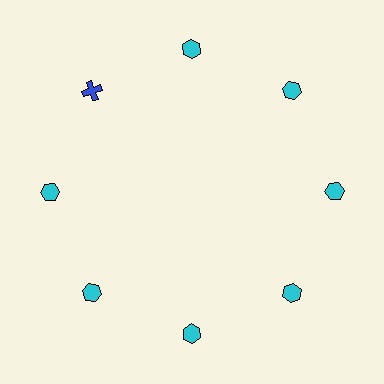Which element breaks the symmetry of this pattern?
The blue cross at roughly the 10 o'clock position breaks the symmetry. All other shapes are cyan hexagons.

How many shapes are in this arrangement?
There are 8 shapes arranged in a ring pattern.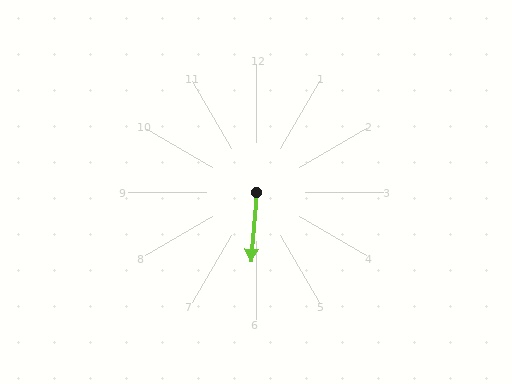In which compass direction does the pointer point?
South.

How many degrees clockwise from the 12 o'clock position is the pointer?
Approximately 184 degrees.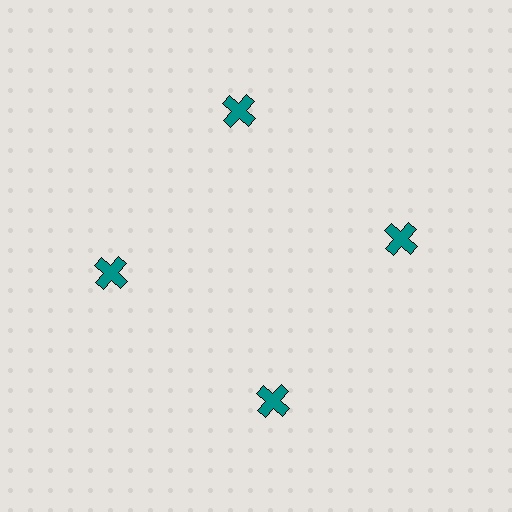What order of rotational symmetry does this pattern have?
This pattern has 4-fold rotational symmetry.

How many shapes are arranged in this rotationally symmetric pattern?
There are 4 shapes, arranged in 4 groups of 1.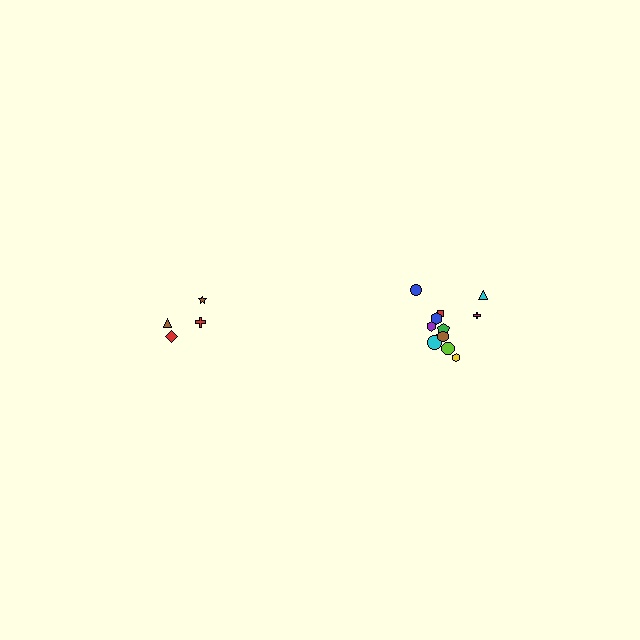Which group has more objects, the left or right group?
The right group.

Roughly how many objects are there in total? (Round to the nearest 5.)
Roughly 15 objects in total.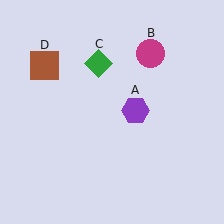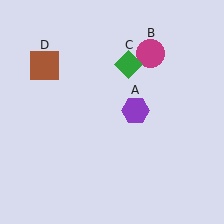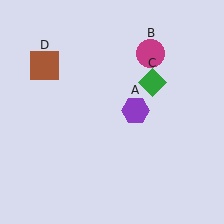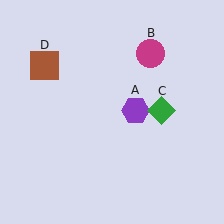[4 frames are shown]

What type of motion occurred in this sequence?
The green diamond (object C) rotated clockwise around the center of the scene.